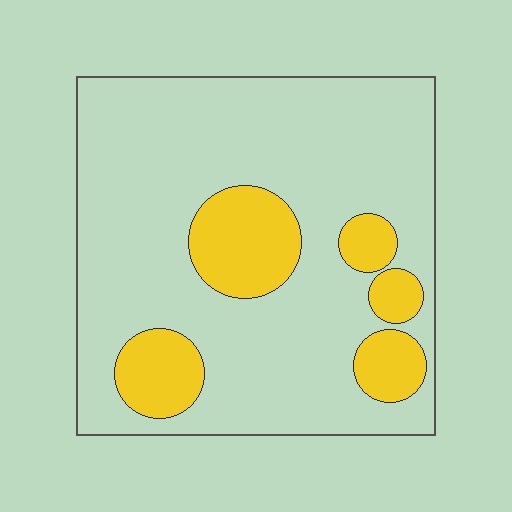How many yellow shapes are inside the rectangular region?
5.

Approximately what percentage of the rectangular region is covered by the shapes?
Approximately 20%.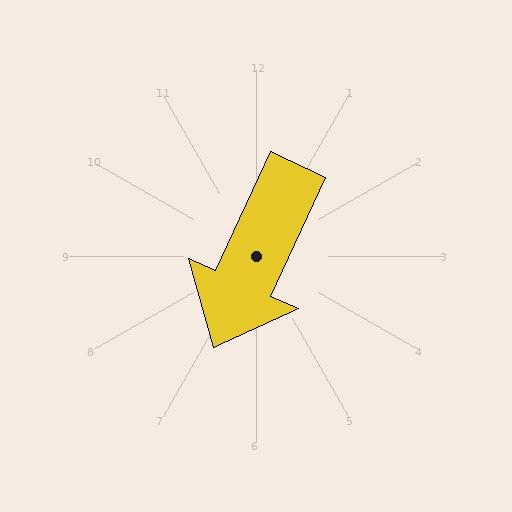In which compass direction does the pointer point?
Southwest.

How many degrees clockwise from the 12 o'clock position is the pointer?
Approximately 205 degrees.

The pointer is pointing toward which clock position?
Roughly 7 o'clock.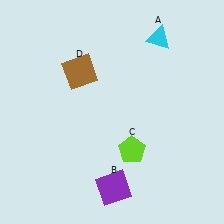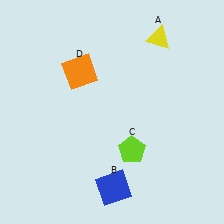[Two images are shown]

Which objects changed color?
A changed from cyan to yellow. B changed from purple to blue. D changed from brown to orange.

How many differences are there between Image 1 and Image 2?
There are 3 differences between the two images.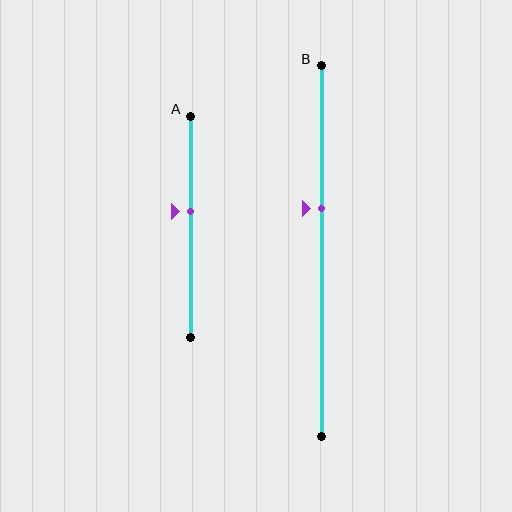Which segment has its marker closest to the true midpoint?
Segment A has its marker closest to the true midpoint.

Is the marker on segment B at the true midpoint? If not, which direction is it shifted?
No, the marker on segment B is shifted upward by about 12% of the segment length.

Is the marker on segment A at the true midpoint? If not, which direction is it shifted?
No, the marker on segment A is shifted upward by about 7% of the segment length.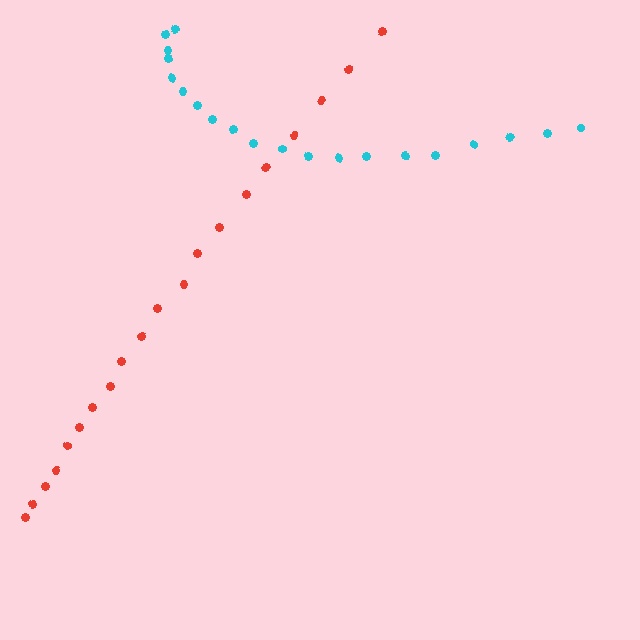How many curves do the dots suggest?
There are 2 distinct paths.